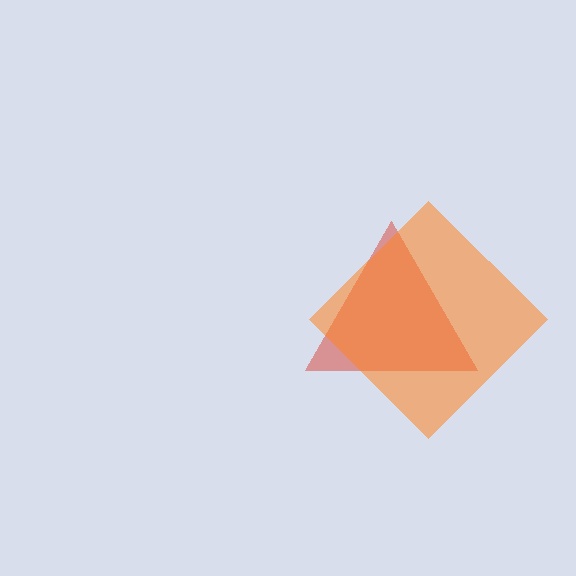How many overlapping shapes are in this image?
There are 2 overlapping shapes in the image.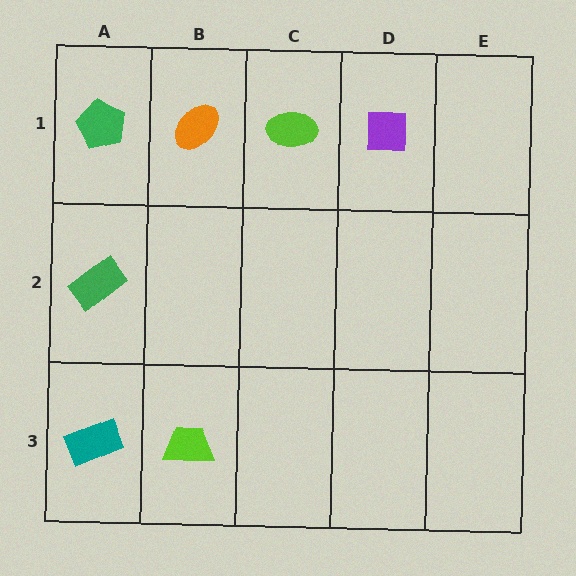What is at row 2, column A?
A green rectangle.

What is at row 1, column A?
A green pentagon.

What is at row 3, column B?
A lime trapezoid.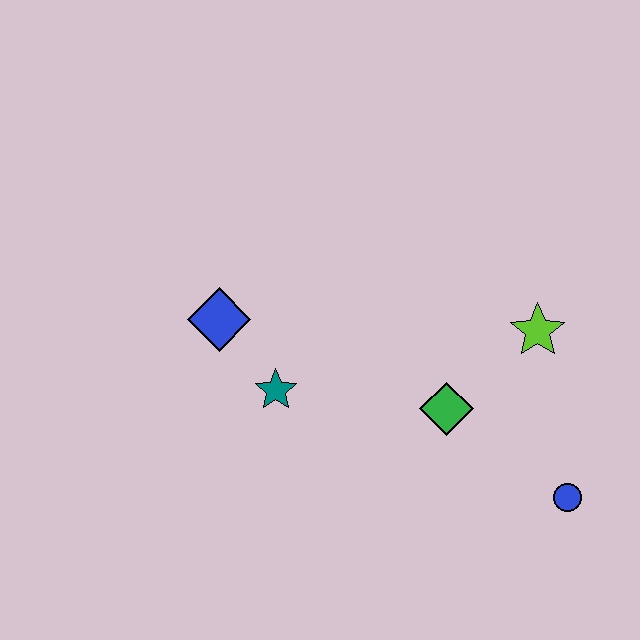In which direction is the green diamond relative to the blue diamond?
The green diamond is to the right of the blue diamond.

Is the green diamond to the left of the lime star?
Yes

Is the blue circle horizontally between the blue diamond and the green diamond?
No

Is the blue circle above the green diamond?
No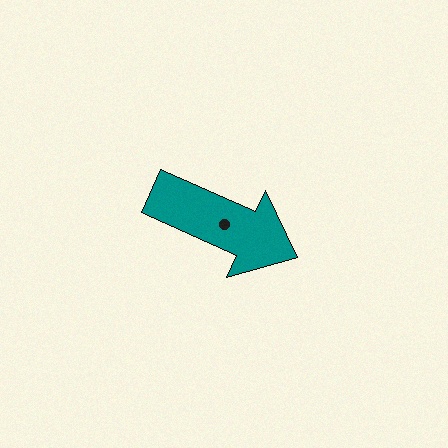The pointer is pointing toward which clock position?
Roughly 4 o'clock.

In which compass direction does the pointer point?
Southeast.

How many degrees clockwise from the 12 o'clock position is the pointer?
Approximately 114 degrees.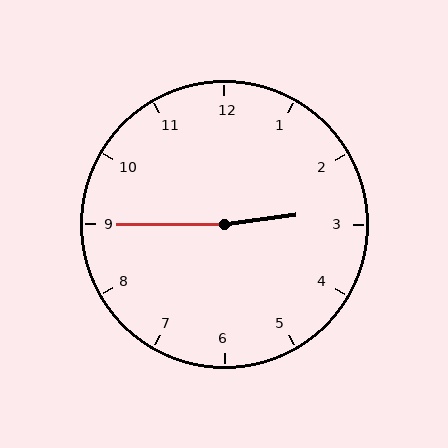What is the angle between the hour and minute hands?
Approximately 172 degrees.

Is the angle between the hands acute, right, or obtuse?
It is obtuse.